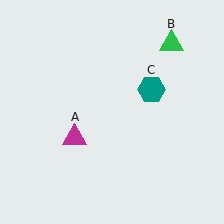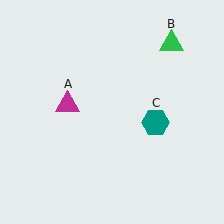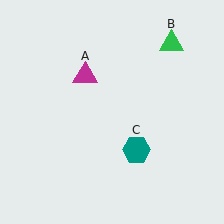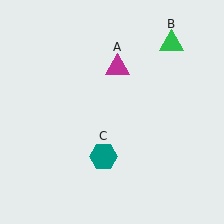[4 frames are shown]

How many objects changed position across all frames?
2 objects changed position: magenta triangle (object A), teal hexagon (object C).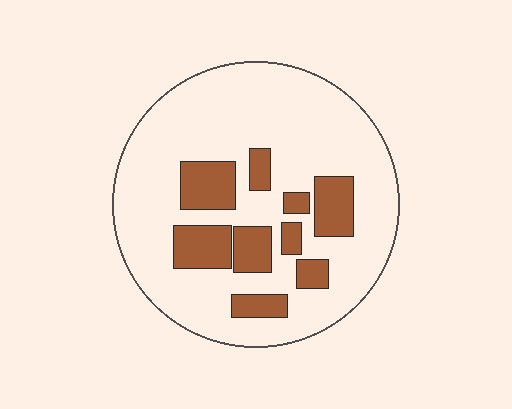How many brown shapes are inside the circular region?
9.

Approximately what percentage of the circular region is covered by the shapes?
Approximately 20%.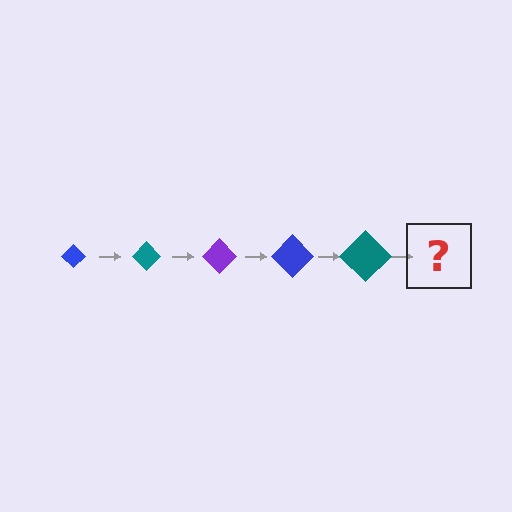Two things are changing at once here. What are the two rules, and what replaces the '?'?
The two rules are that the diamond grows larger each step and the color cycles through blue, teal, and purple. The '?' should be a purple diamond, larger than the previous one.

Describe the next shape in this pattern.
It should be a purple diamond, larger than the previous one.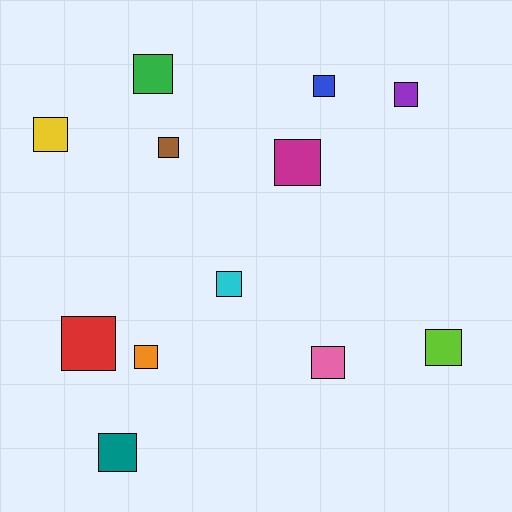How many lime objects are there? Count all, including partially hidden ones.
There is 1 lime object.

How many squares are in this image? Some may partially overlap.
There are 12 squares.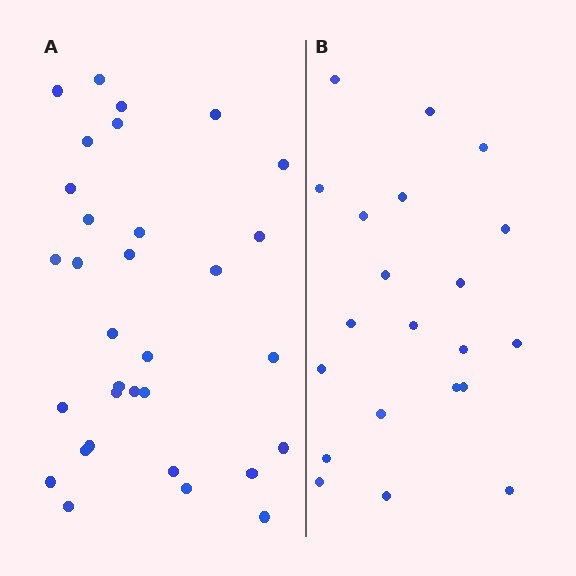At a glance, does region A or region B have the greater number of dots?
Region A (the left region) has more dots.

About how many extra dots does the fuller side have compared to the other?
Region A has roughly 12 or so more dots than region B.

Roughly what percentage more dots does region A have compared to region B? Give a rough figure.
About 50% more.